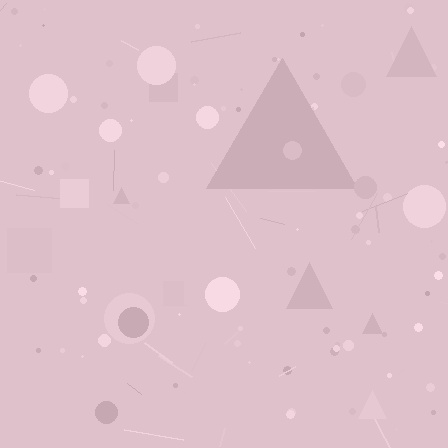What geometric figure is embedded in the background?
A triangle is embedded in the background.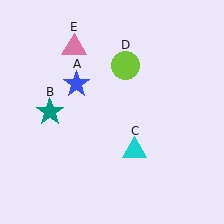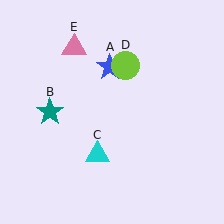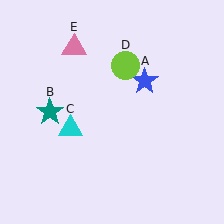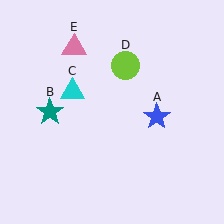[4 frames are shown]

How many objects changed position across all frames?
2 objects changed position: blue star (object A), cyan triangle (object C).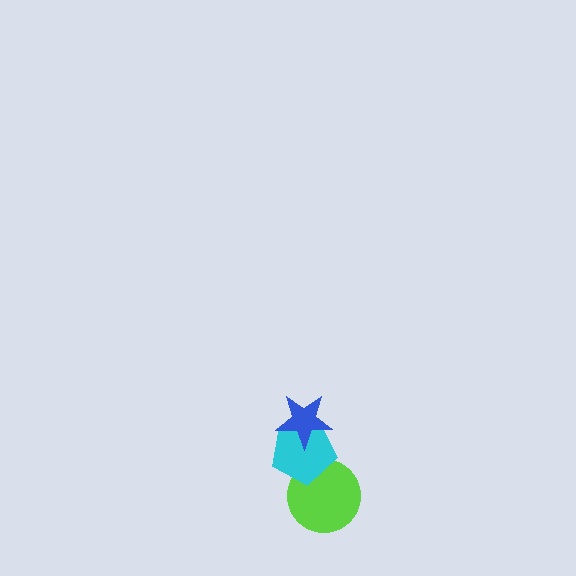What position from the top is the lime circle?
The lime circle is 3rd from the top.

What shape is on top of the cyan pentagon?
The blue star is on top of the cyan pentagon.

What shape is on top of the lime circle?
The cyan pentagon is on top of the lime circle.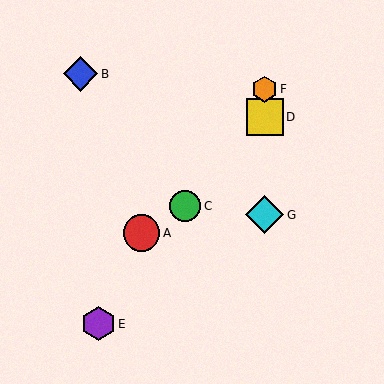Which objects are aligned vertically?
Objects D, F, G are aligned vertically.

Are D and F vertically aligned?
Yes, both are at x≈265.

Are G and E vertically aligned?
No, G is at x≈265 and E is at x≈98.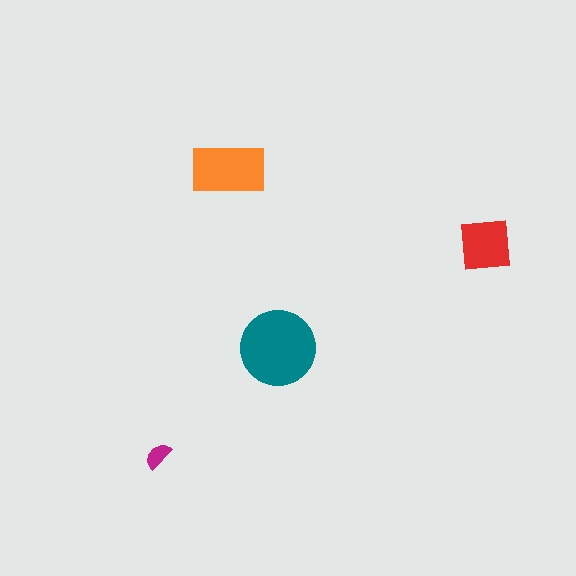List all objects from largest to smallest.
The teal circle, the orange rectangle, the red square, the magenta semicircle.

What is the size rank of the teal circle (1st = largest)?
1st.